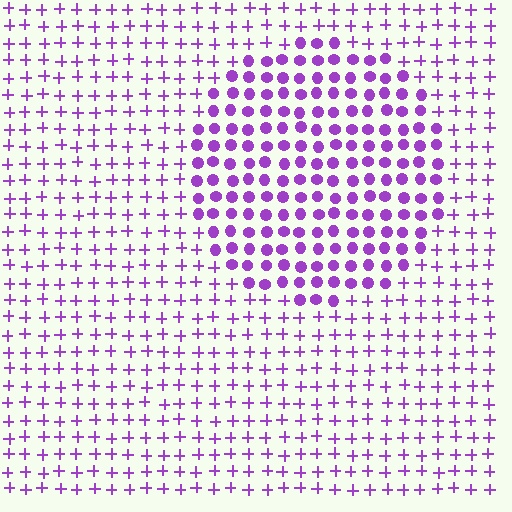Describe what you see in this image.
The image is filled with small purple elements arranged in a uniform grid. A circle-shaped region contains circles, while the surrounding area contains plus signs. The boundary is defined purely by the change in element shape.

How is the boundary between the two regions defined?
The boundary is defined by a change in element shape: circles inside vs. plus signs outside. All elements share the same color and spacing.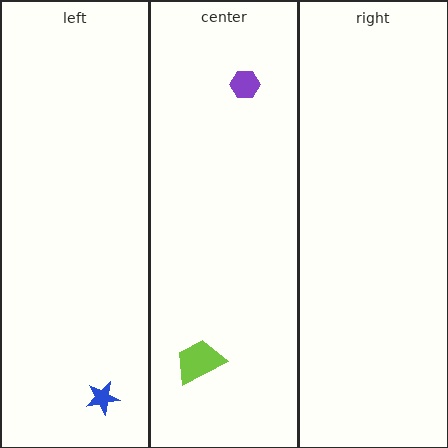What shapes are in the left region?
The blue star.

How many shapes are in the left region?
1.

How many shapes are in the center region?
2.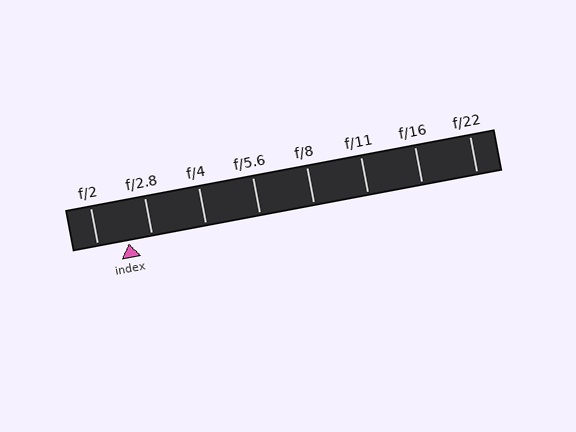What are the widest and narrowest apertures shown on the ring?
The widest aperture shown is f/2 and the narrowest is f/22.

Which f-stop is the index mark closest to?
The index mark is closest to f/2.8.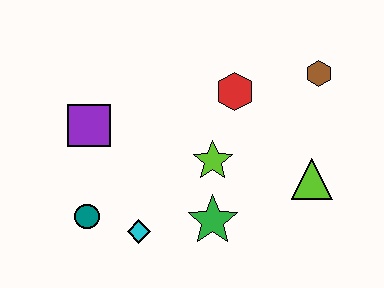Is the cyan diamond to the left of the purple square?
No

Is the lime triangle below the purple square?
Yes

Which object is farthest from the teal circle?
The brown hexagon is farthest from the teal circle.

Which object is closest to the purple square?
The teal circle is closest to the purple square.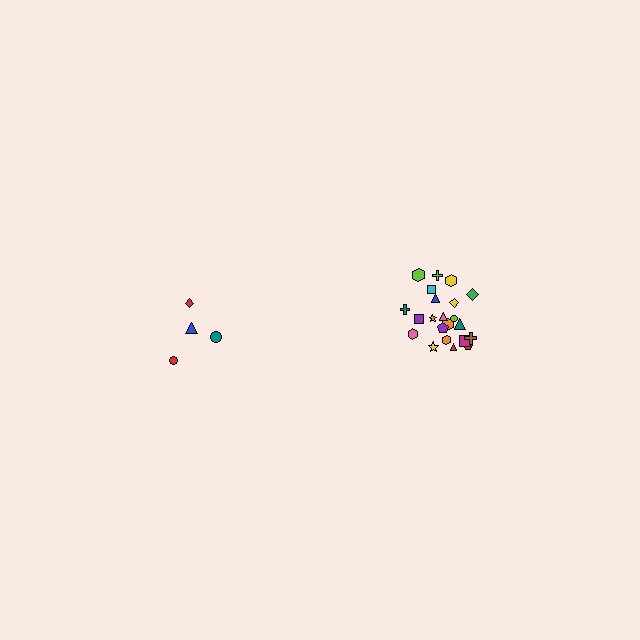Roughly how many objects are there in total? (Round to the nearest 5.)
Roughly 25 objects in total.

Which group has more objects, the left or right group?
The right group.